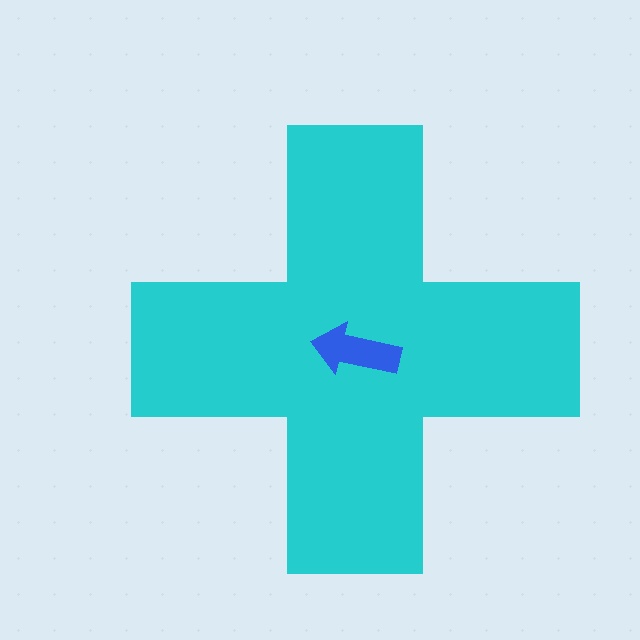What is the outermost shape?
The cyan cross.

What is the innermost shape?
The blue arrow.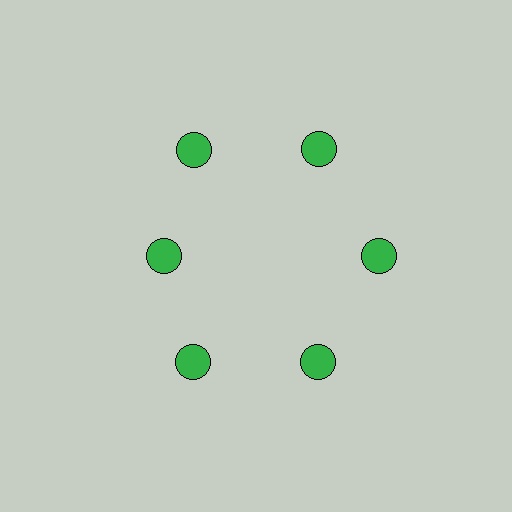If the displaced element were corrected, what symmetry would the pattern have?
It would have 6-fold rotational symmetry — the pattern would map onto itself every 60 degrees.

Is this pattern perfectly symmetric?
No. The 6 green circles are arranged in a ring, but one element near the 9 o'clock position is pulled inward toward the center, breaking the 6-fold rotational symmetry.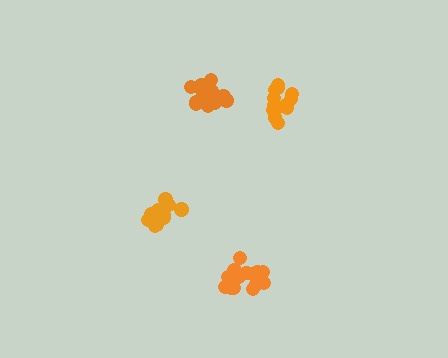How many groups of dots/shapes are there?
There are 4 groups.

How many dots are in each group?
Group 1: 14 dots, Group 2: 14 dots, Group 3: 15 dots, Group 4: 15 dots (58 total).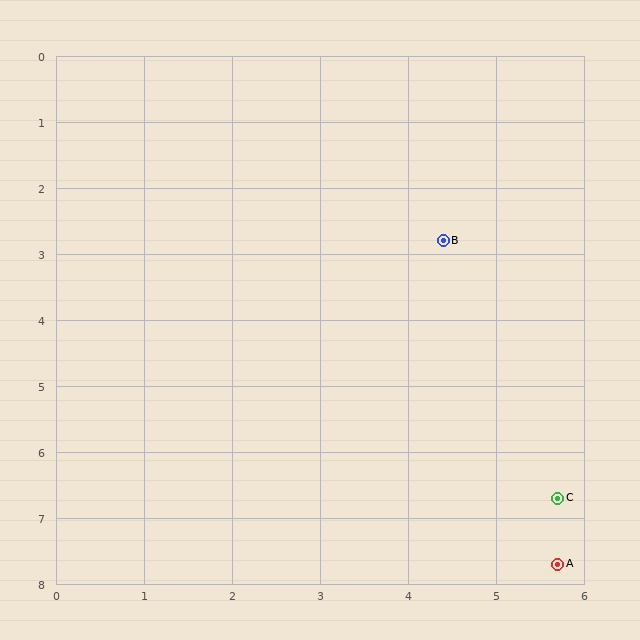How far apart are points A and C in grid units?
Points A and C are about 1.0 grid units apart.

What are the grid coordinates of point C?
Point C is at approximately (5.7, 6.7).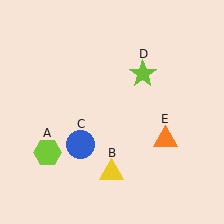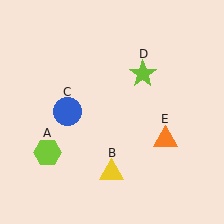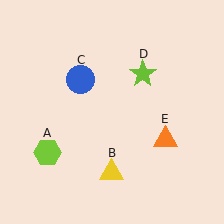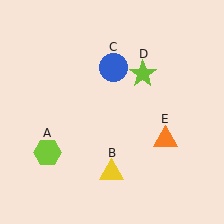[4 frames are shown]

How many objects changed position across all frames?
1 object changed position: blue circle (object C).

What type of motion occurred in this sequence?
The blue circle (object C) rotated clockwise around the center of the scene.